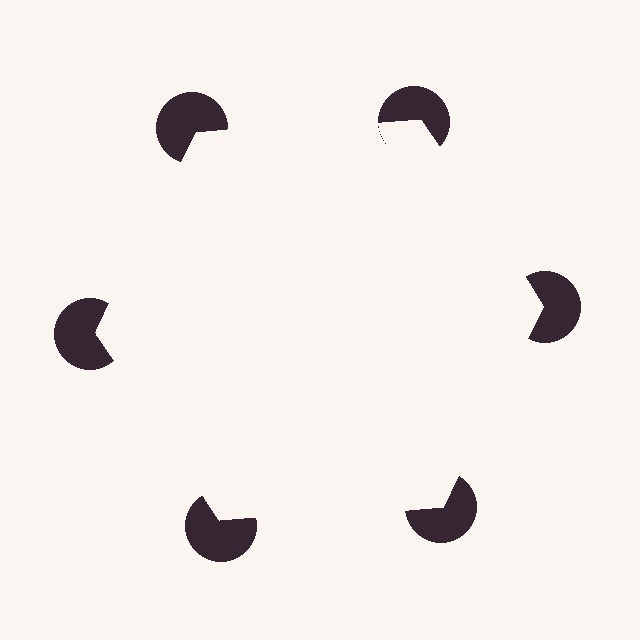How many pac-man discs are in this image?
There are 6 — one at each vertex of the illusory hexagon.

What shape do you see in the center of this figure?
An illusory hexagon — its edges are inferred from the aligned wedge cuts in the pac-man discs, not physically drawn.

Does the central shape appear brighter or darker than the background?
It typically appears slightly brighter than the background, even though no actual brightness change is drawn.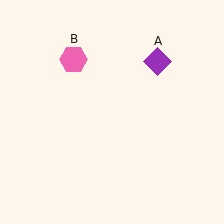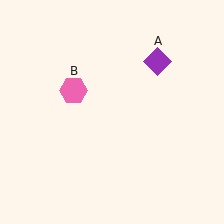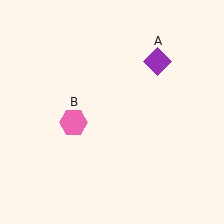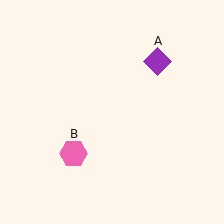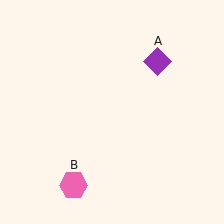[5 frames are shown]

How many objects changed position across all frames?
1 object changed position: pink hexagon (object B).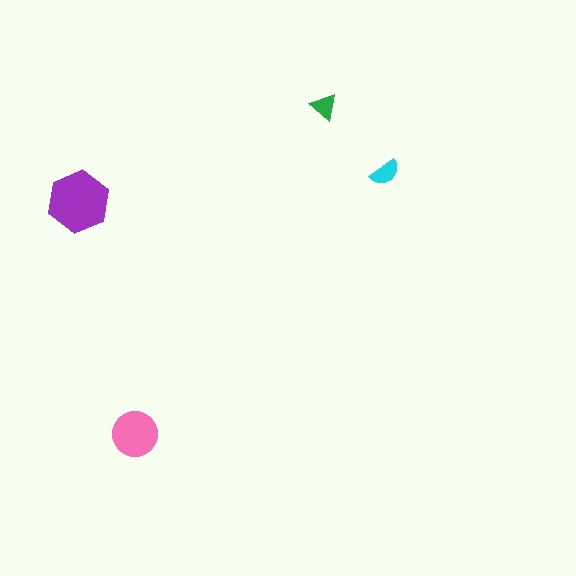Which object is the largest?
The purple hexagon.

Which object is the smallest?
The green triangle.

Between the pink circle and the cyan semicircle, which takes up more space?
The pink circle.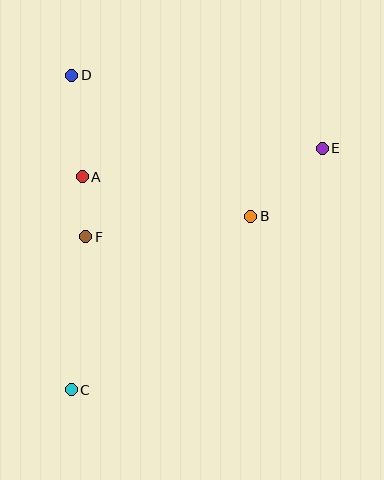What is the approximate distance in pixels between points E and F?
The distance between E and F is approximately 253 pixels.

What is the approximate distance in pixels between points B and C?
The distance between B and C is approximately 250 pixels.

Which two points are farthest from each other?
Points C and E are farthest from each other.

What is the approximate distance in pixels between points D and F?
The distance between D and F is approximately 162 pixels.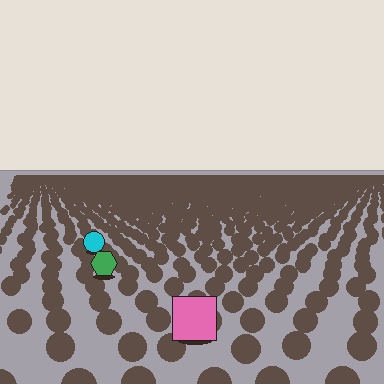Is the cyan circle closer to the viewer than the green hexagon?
No. The green hexagon is closer — you can tell from the texture gradient: the ground texture is coarser near it.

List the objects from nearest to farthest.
From nearest to farthest: the pink square, the green hexagon, the cyan circle.